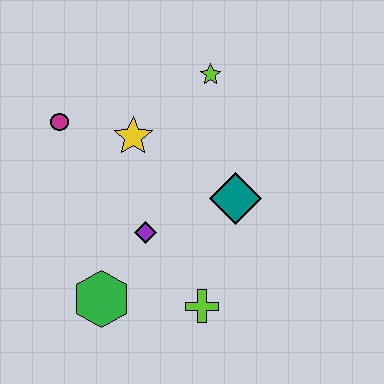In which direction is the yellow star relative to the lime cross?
The yellow star is above the lime cross.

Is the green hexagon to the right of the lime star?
No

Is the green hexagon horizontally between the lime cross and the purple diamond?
No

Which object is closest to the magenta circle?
The yellow star is closest to the magenta circle.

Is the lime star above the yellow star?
Yes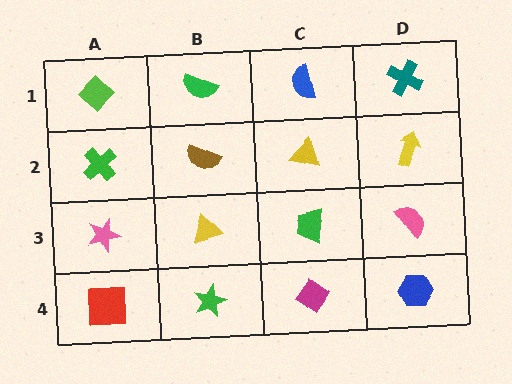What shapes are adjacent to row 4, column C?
A green trapezoid (row 3, column C), a green star (row 4, column B), a blue hexagon (row 4, column D).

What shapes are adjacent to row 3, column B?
A brown semicircle (row 2, column B), a green star (row 4, column B), a pink star (row 3, column A), a green trapezoid (row 3, column C).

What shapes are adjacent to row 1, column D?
A yellow arrow (row 2, column D), a blue semicircle (row 1, column C).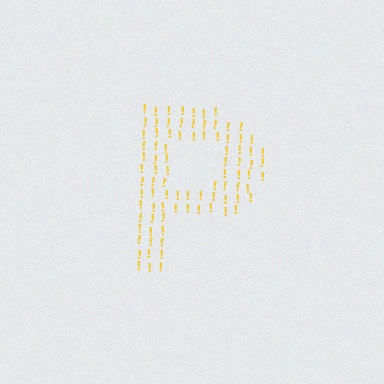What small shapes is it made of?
It is made of small exclamation marks.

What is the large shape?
The large shape is the letter P.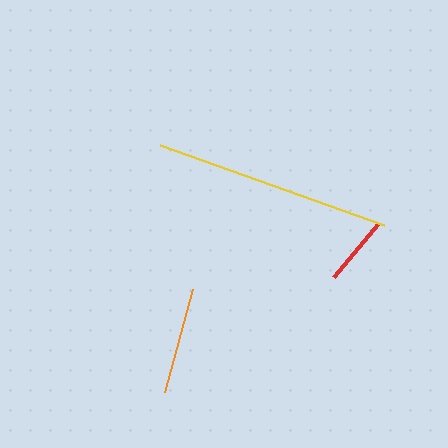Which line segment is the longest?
The yellow line is the longest at approximately 238 pixels.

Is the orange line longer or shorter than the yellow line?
The yellow line is longer than the orange line.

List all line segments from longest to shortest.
From longest to shortest: yellow, orange, red.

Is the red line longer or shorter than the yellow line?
The yellow line is longer than the red line.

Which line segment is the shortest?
The red line is the shortest at approximately 71 pixels.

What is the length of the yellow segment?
The yellow segment is approximately 238 pixels long.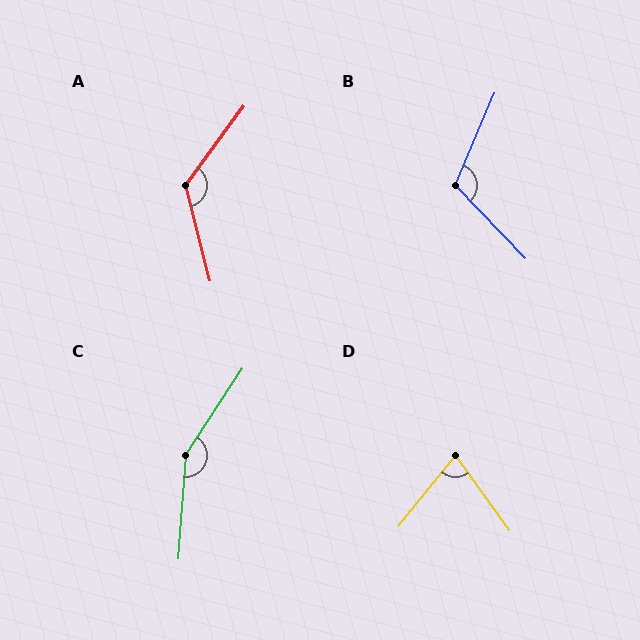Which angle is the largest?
C, at approximately 151 degrees.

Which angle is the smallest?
D, at approximately 74 degrees.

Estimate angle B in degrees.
Approximately 113 degrees.